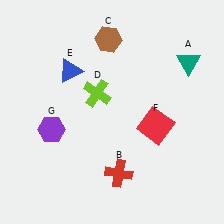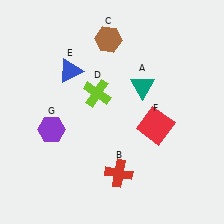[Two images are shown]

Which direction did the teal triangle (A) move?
The teal triangle (A) moved left.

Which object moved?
The teal triangle (A) moved left.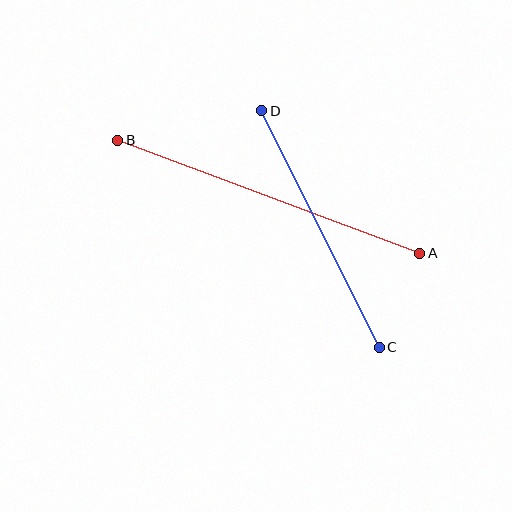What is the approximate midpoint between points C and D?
The midpoint is at approximately (320, 229) pixels.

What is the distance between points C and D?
The distance is approximately 264 pixels.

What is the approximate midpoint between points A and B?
The midpoint is at approximately (269, 197) pixels.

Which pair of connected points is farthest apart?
Points A and B are farthest apart.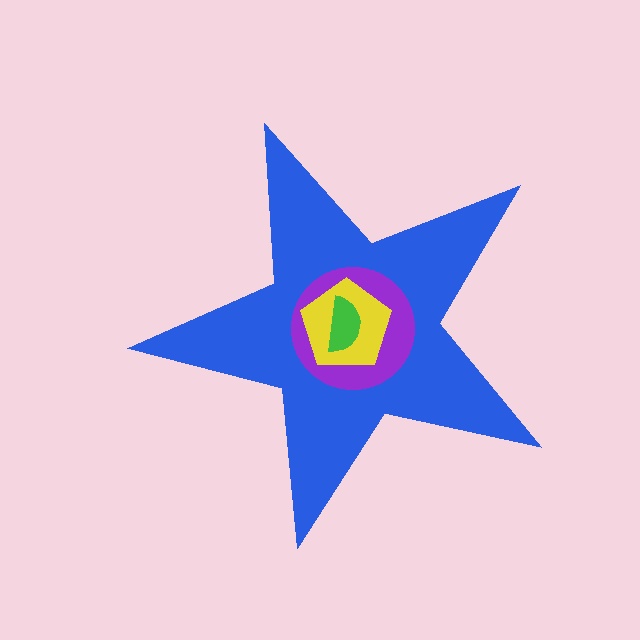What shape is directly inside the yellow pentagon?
The green semicircle.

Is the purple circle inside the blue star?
Yes.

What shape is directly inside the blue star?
The purple circle.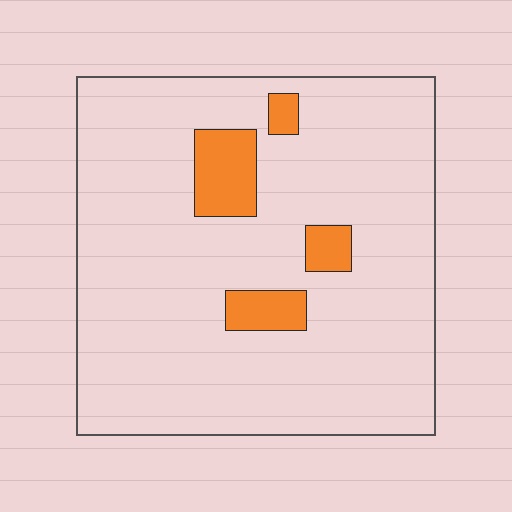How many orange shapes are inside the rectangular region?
4.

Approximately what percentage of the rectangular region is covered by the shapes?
Approximately 10%.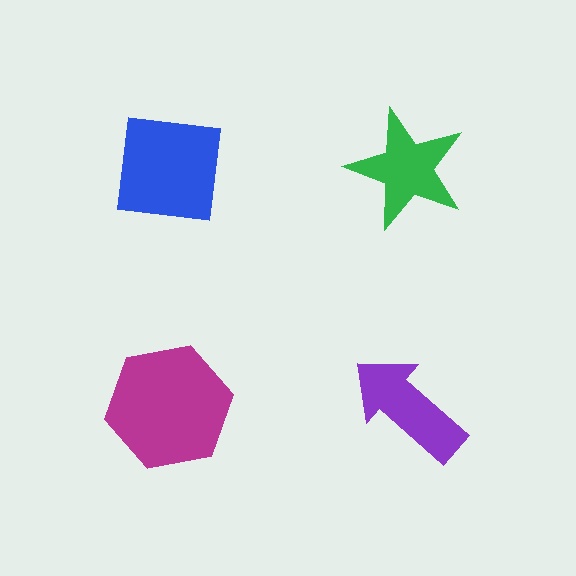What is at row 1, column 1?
A blue square.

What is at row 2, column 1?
A magenta hexagon.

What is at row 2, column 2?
A purple arrow.